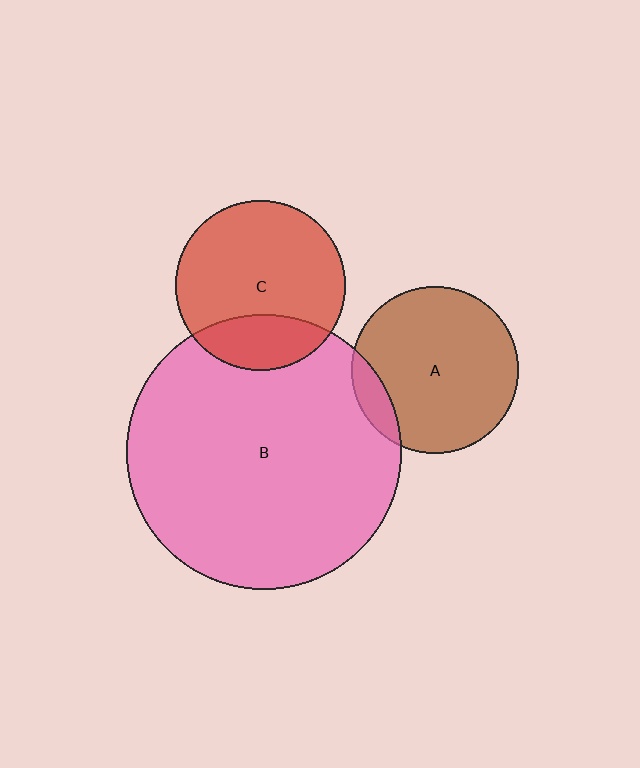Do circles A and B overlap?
Yes.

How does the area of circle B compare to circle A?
Approximately 2.7 times.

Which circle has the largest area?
Circle B (pink).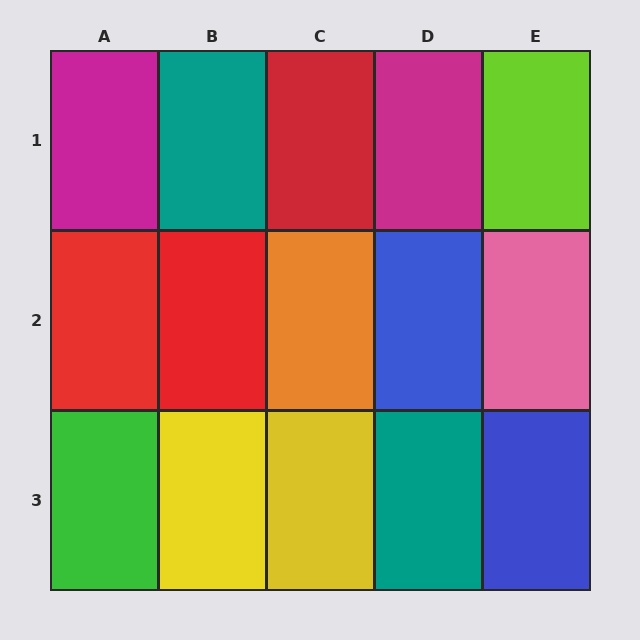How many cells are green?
1 cell is green.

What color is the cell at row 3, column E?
Blue.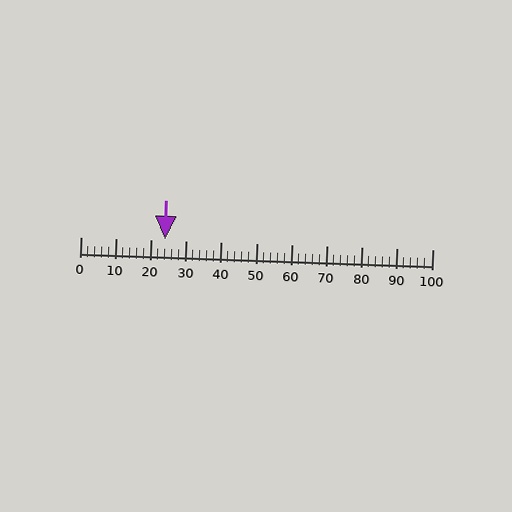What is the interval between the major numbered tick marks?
The major tick marks are spaced 10 units apart.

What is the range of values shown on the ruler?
The ruler shows values from 0 to 100.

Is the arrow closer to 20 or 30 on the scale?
The arrow is closer to 20.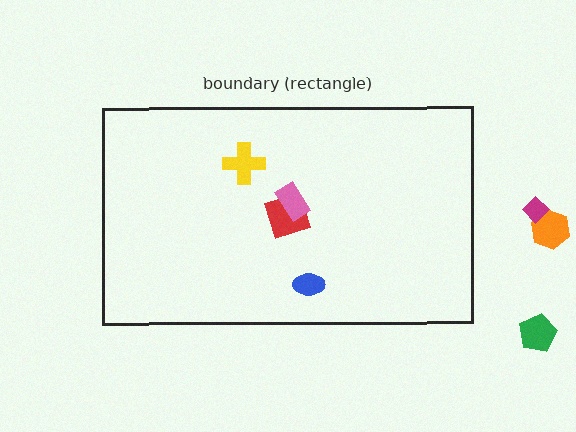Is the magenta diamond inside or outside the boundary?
Outside.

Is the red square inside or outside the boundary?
Inside.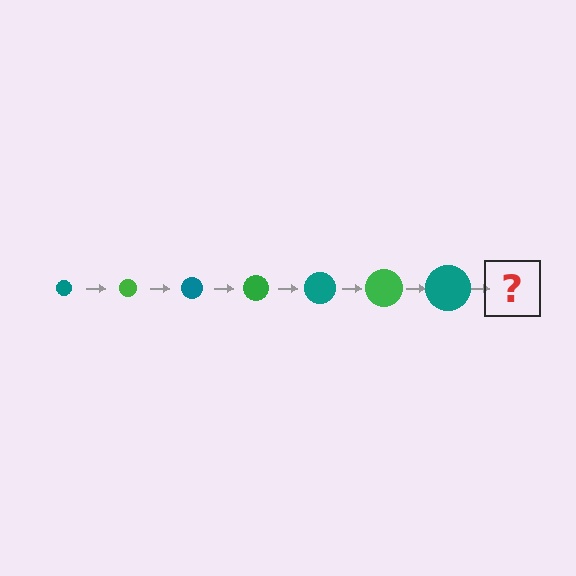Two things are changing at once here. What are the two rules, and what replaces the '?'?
The two rules are that the circle grows larger each step and the color cycles through teal and green. The '?' should be a green circle, larger than the previous one.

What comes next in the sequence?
The next element should be a green circle, larger than the previous one.